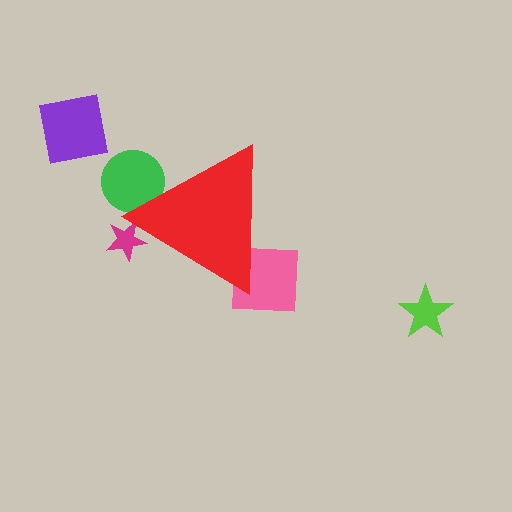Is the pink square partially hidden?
Yes, the pink square is partially hidden behind the red triangle.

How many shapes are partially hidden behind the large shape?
3 shapes are partially hidden.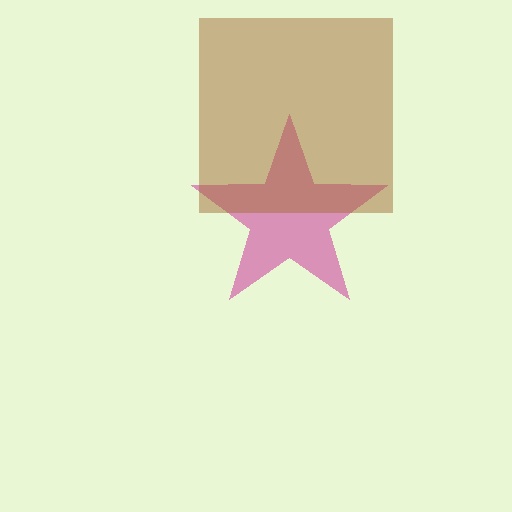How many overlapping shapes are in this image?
There are 2 overlapping shapes in the image.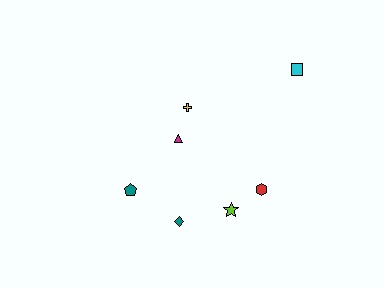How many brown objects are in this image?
There are no brown objects.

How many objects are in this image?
There are 7 objects.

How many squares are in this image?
There is 1 square.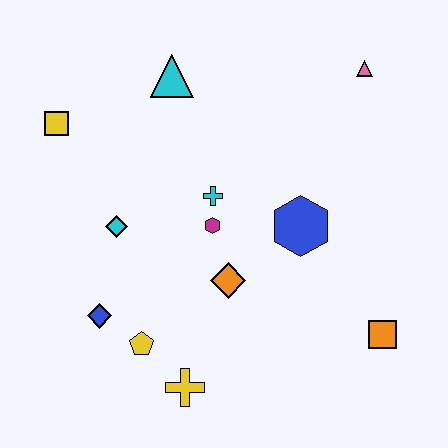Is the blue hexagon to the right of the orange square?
No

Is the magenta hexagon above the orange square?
Yes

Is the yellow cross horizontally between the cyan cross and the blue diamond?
Yes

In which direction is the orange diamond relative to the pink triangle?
The orange diamond is below the pink triangle.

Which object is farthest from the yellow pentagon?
The pink triangle is farthest from the yellow pentagon.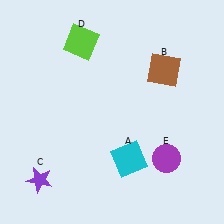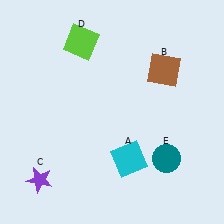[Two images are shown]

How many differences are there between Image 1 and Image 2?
There is 1 difference between the two images.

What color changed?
The circle (E) changed from purple in Image 1 to teal in Image 2.